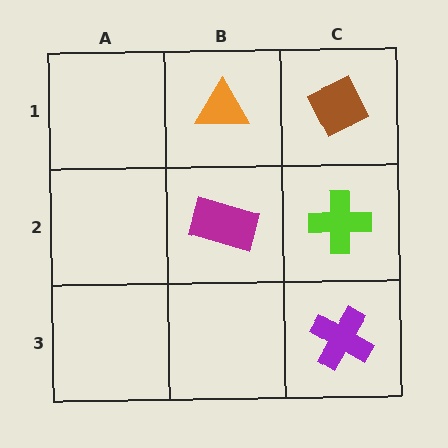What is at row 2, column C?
A lime cross.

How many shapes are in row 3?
1 shape.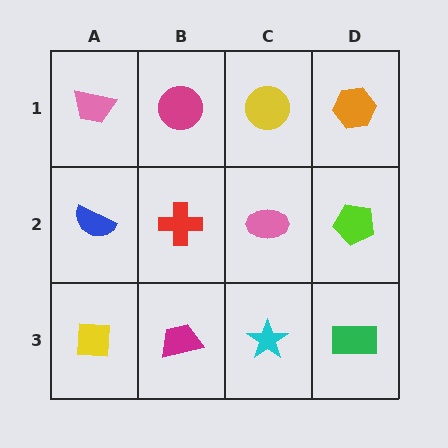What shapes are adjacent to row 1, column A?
A blue semicircle (row 2, column A), a magenta circle (row 1, column B).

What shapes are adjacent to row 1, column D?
A lime pentagon (row 2, column D), a yellow circle (row 1, column C).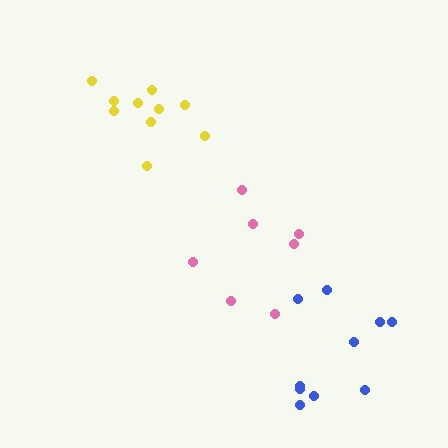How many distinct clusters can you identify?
There are 3 distinct clusters.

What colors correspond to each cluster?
The clusters are colored: pink, blue, yellow.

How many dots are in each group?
Group 1: 7 dots, Group 2: 10 dots, Group 3: 10 dots (27 total).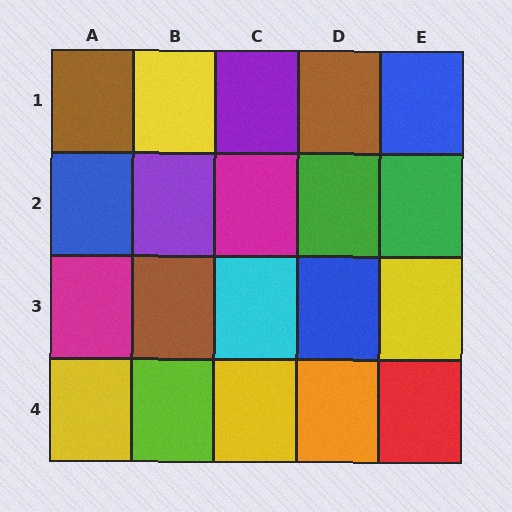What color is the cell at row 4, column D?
Orange.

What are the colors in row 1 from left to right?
Brown, yellow, purple, brown, blue.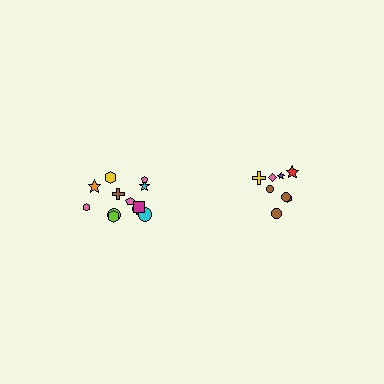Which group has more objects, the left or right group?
The left group.